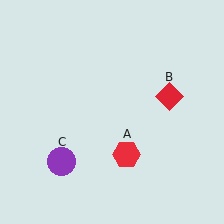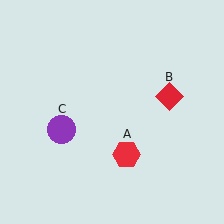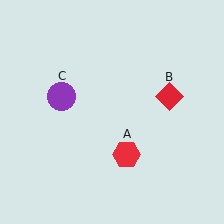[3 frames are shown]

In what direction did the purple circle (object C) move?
The purple circle (object C) moved up.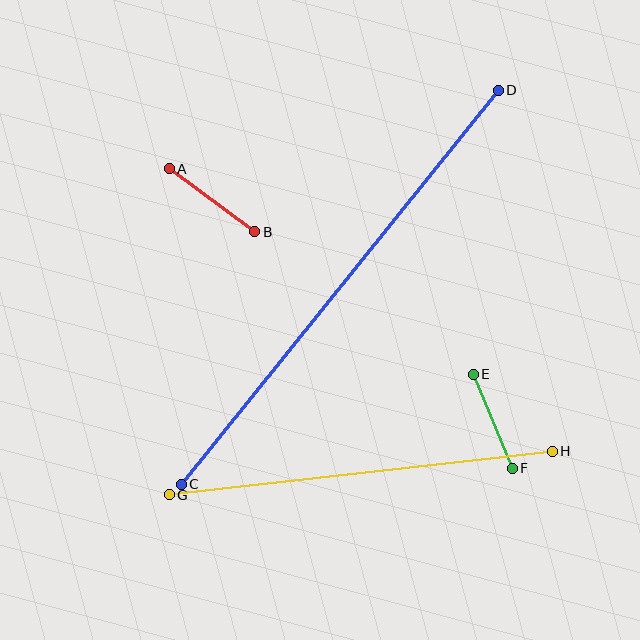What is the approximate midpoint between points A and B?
The midpoint is at approximately (212, 200) pixels.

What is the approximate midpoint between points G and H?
The midpoint is at approximately (361, 473) pixels.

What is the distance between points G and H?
The distance is approximately 385 pixels.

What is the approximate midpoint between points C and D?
The midpoint is at approximately (340, 287) pixels.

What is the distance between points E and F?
The distance is approximately 102 pixels.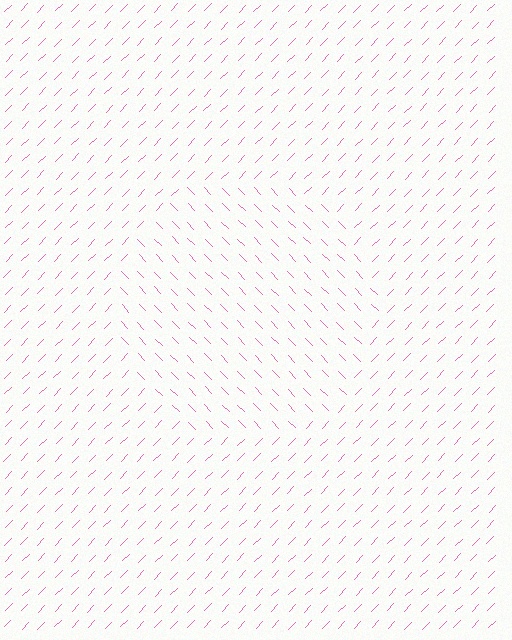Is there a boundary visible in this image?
Yes, there is a texture boundary formed by a change in line orientation.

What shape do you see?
I see a circle.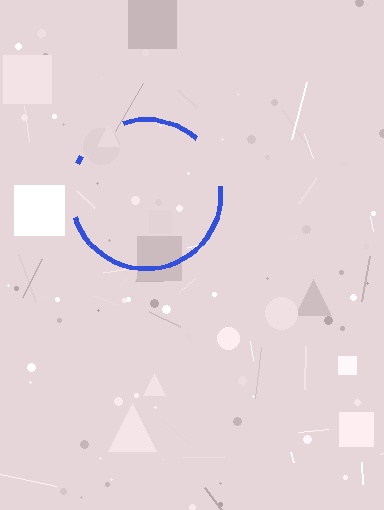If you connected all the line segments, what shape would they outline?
They would outline a circle.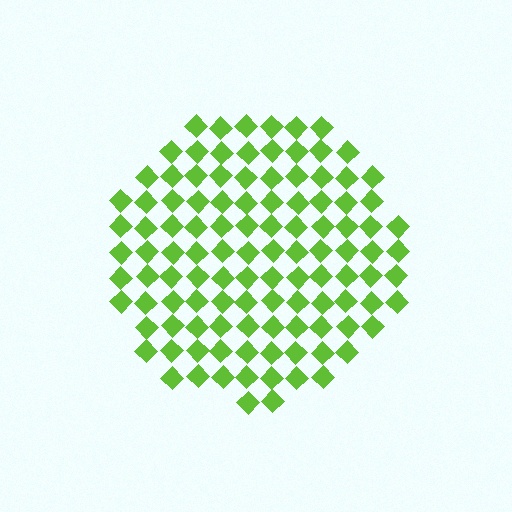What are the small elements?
The small elements are diamonds.